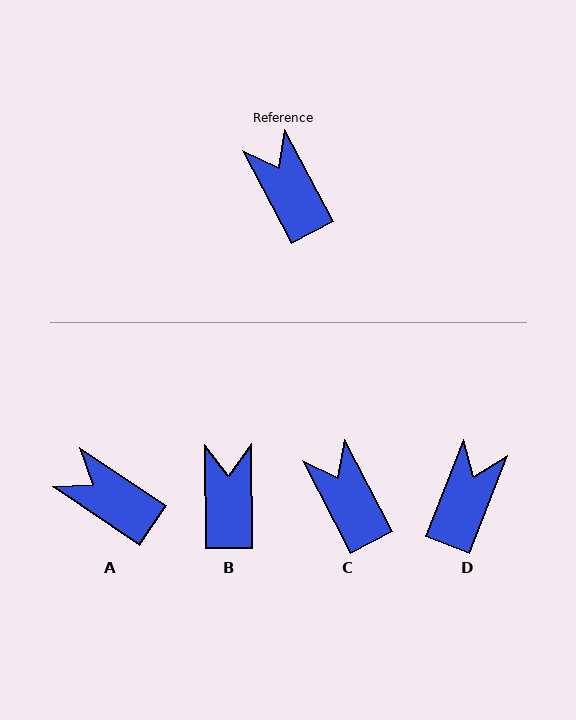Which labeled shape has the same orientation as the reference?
C.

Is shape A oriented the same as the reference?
No, it is off by about 29 degrees.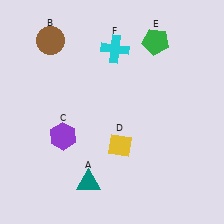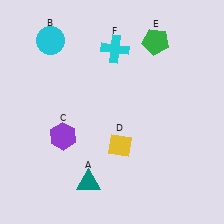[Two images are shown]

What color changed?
The circle (B) changed from brown in Image 1 to cyan in Image 2.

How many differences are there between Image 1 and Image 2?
There is 1 difference between the two images.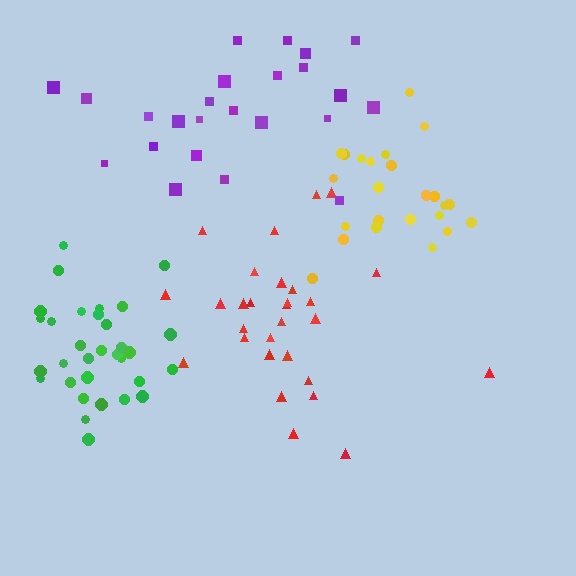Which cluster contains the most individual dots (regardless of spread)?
Green (32).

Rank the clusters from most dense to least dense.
green, yellow, purple, red.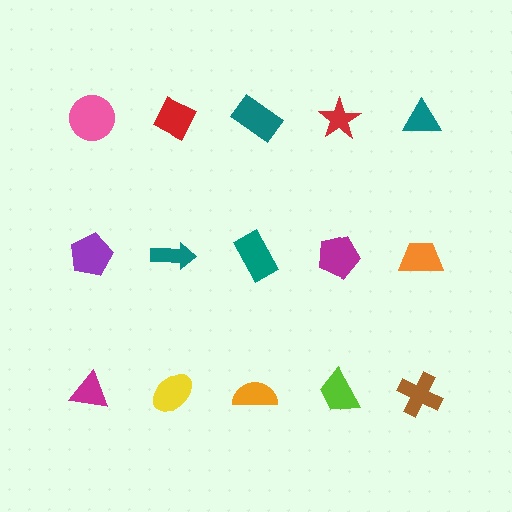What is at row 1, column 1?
A pink circle.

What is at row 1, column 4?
A red star.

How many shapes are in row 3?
5 shapes.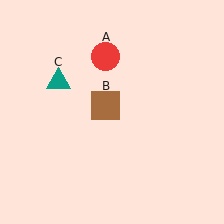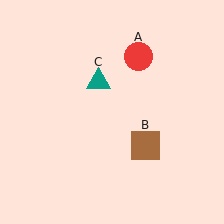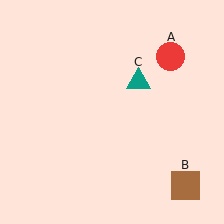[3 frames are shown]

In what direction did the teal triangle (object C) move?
The teal triangle (object C) moved right.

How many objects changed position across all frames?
3 objects changed position: red circle (object A), brown square (object B), teal triangle (object C).